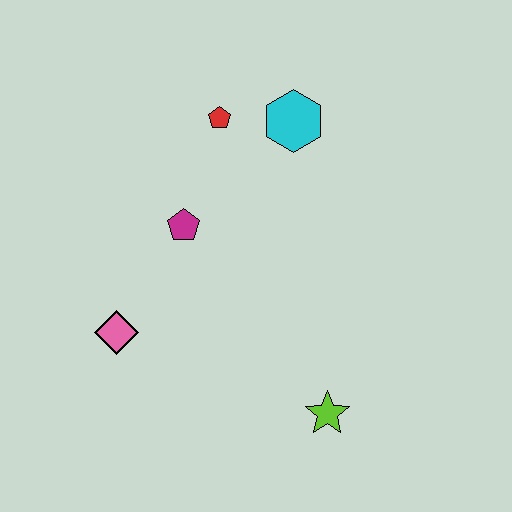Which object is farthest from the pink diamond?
The cyan hexagon is farthest from the pink diamond.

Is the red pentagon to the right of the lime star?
No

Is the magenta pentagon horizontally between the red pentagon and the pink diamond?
Yes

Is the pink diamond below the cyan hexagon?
Yes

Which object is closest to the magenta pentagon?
The red pentagon is closest to the magenta pentagon.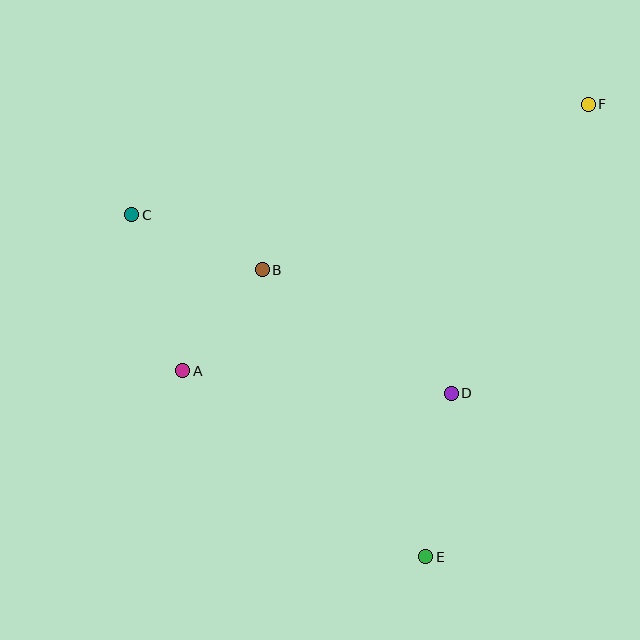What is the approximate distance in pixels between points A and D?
The distance between A and D is approximately 269 pixels.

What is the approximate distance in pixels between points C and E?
The distance between C and E is approximately 451 pixels.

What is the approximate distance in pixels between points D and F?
The distance between D and F is approximately 320 pixels.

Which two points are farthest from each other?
Points A and F are farthest from each other.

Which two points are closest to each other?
Points A and B are closest to each other.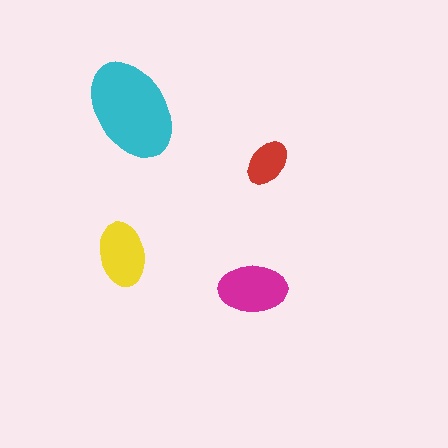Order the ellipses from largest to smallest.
the cyan one, the magenta one, the yellow one, the red one.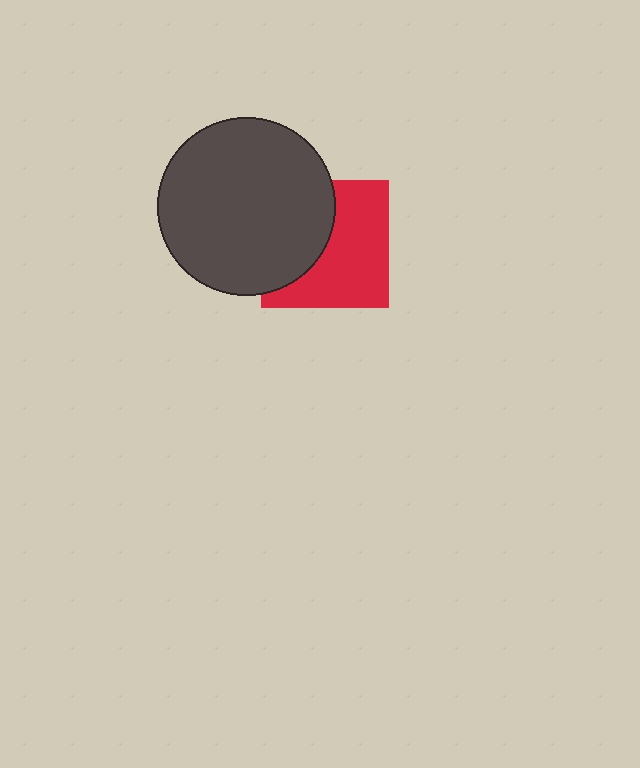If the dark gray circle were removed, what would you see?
You would see the complete red square.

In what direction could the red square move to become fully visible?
The red square could move right. That would shift it out from behind the dark gray circle entirely.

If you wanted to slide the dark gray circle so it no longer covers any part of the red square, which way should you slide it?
Slide it left — that is the most direct way to separate the two shapes.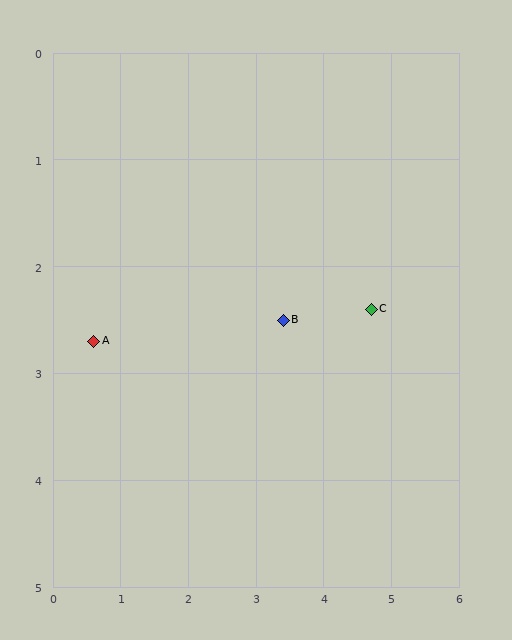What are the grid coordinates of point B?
Point B is at approximately (3.4, 2.5).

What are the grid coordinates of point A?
Point A is at approximately (0.6, 2.7).